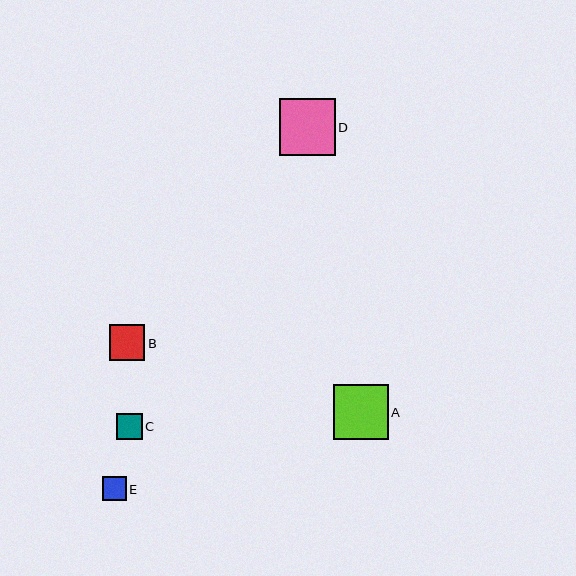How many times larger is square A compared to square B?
Square A is approximately 1.5 times the size of square B.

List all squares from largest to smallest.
From largest to smallest: D, A, B, C, E.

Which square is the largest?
Square D is the largest with a size of approximately 56 pixels.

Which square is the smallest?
Square E is the smallest with a size of approximately 24 pixels.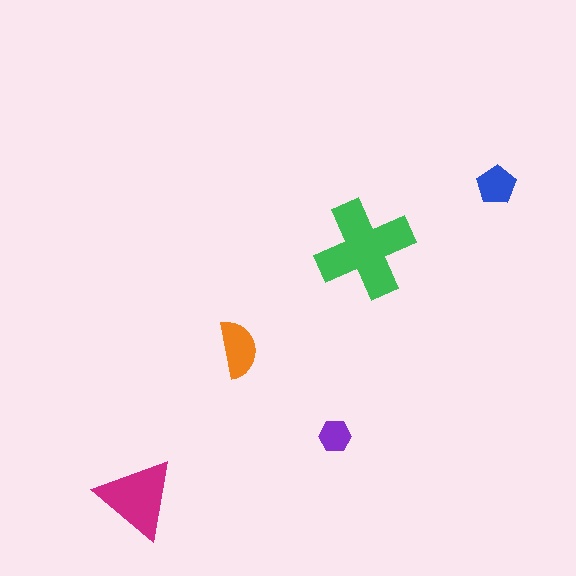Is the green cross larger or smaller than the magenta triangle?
Larger.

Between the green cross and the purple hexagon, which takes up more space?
The green cross.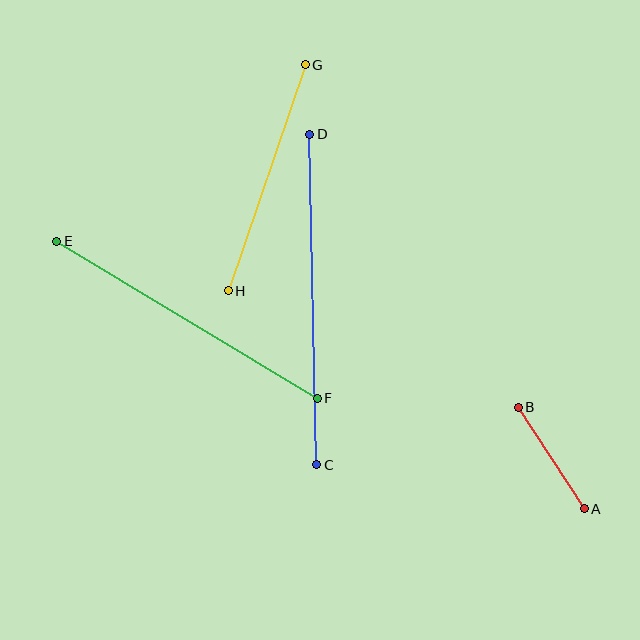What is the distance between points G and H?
The distance is approximately 239 pixels.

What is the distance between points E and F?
The distance is approximately 304 pixels.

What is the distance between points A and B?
The distance is approximately 121 pixels.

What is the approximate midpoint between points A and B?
The midpoint is at approximately (551, 458) pixels.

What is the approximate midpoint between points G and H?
The midpoint is at approximately (267, 178) pixels.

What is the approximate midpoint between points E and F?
The midpoint is at approximately (187, 320) pixels.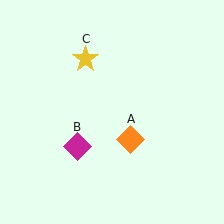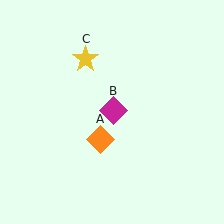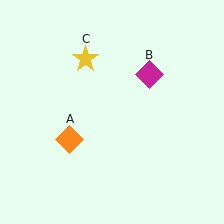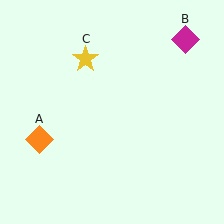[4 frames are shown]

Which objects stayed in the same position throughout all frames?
Yellow star (object C) remained stationary.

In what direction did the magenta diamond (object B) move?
The magenta diamond (object B) moved up and to the right.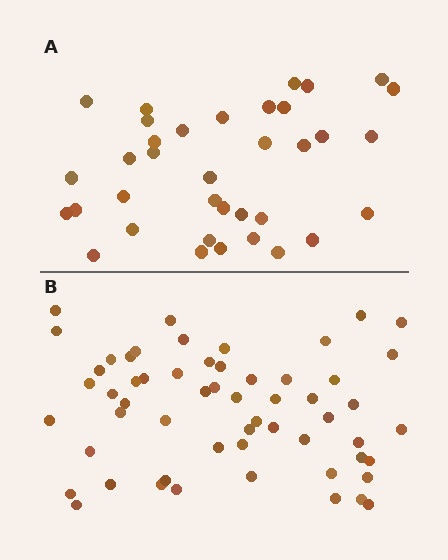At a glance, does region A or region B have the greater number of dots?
Region B (the bottom region) has more dots.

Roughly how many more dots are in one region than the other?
Region B has approximately 20 more dots than region A.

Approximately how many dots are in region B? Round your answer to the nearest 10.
About 60 dots. (The exact count is 57, which rounds to 60.)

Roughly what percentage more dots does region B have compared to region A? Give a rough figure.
About 60% more.